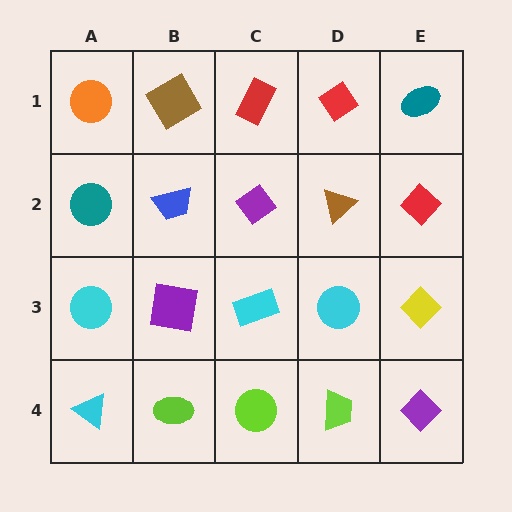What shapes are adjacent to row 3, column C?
A purple diamond (row 2, column C), a lime circle (row 4, column C), a purple square (row 3, column B), a cyan circle (row 3, column D).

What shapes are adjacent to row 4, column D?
A cyan circle (row 3, column D), a lime circle (row 4, column C), a purple diamond (row 4, column E).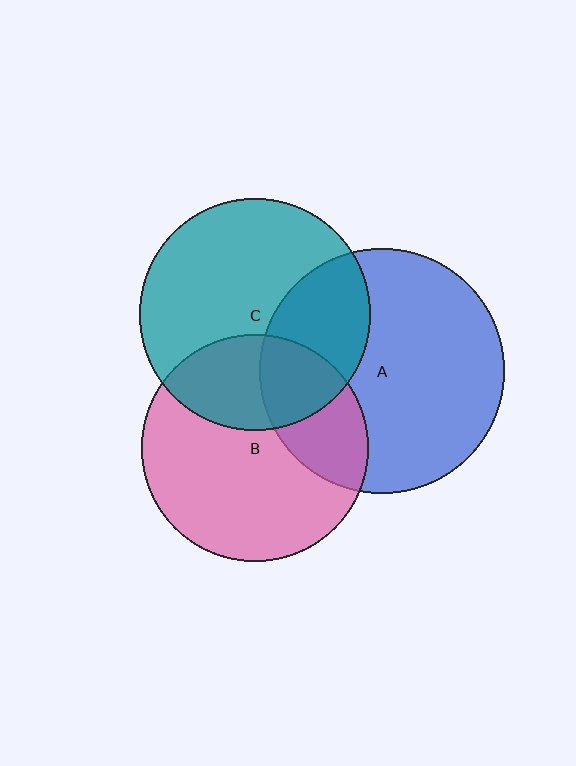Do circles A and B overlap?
Yes.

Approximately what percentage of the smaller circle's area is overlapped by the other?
Approximately 25%.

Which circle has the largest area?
Circle A (blue).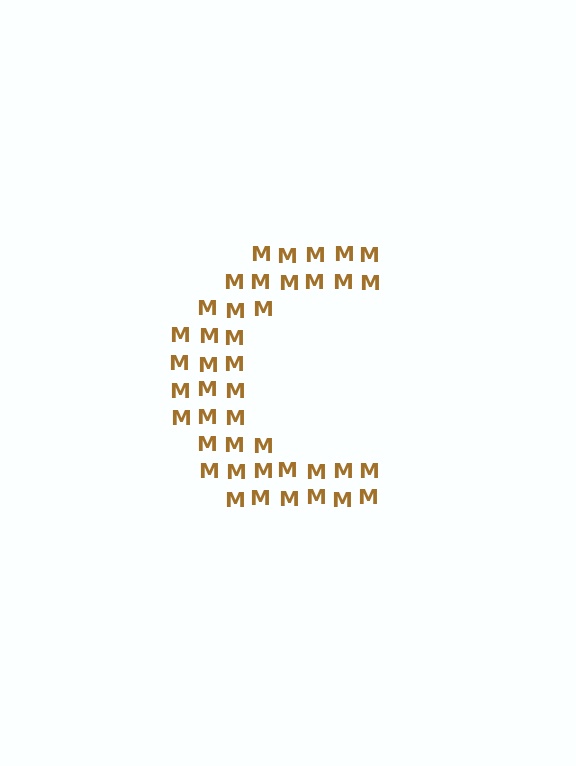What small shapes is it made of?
It is made of small letter M's.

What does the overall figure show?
The overall figure shows the letter C.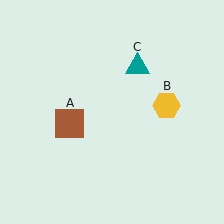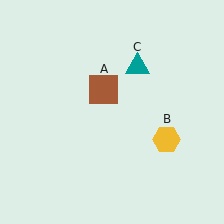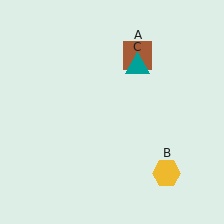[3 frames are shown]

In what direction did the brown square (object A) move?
The brown square (object A) moved up and to the right.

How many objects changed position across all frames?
2 objects changed position: brown square (object A), yellow hexagon (object B).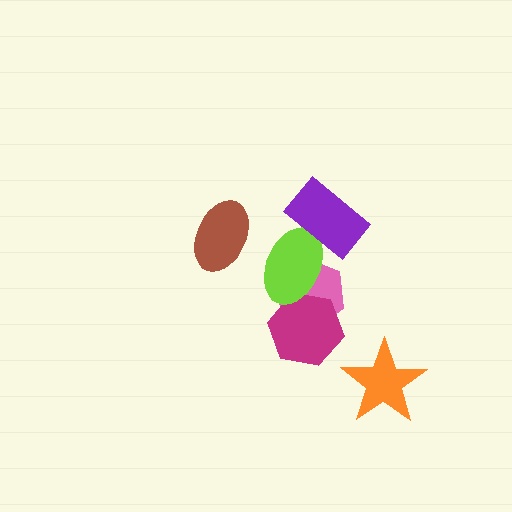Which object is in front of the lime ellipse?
The purple rectangle is in front of the lime ellipse.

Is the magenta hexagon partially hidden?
Yes, it is partially covered by another shape.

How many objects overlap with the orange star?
0 objects overlap with the orange star.